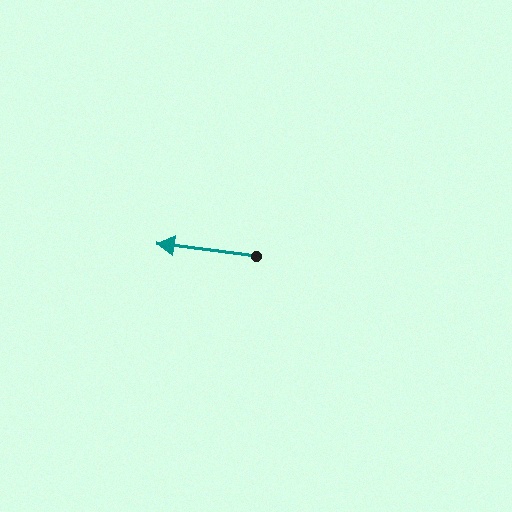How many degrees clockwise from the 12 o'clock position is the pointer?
Approximately 277 degrees.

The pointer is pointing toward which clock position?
Roughly 9 o'clock.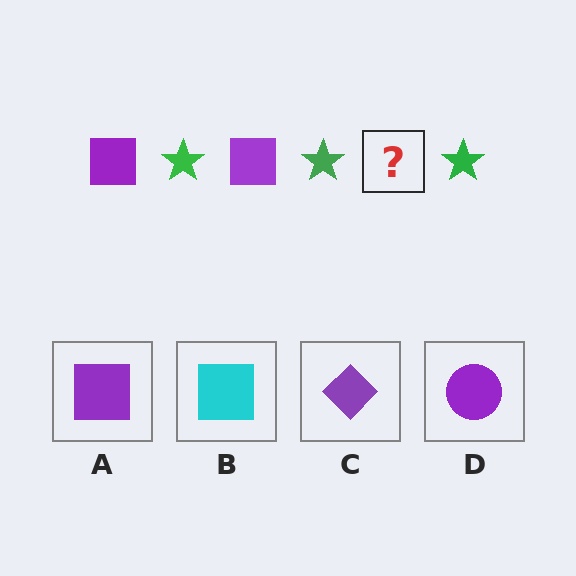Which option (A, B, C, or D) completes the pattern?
A.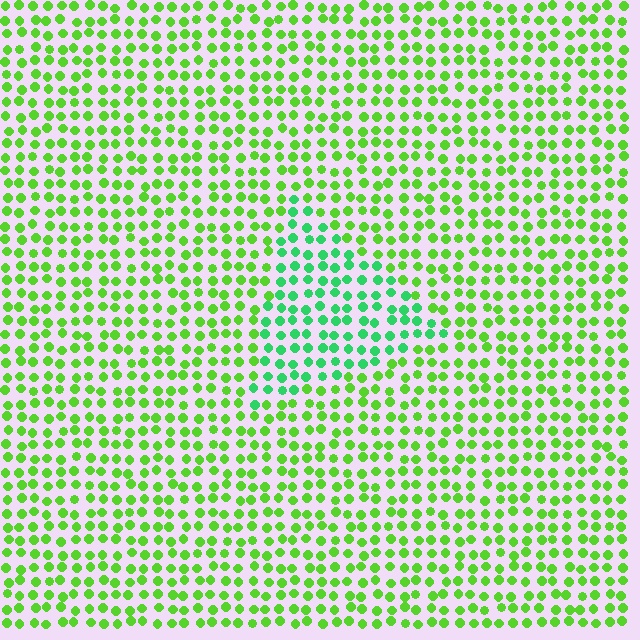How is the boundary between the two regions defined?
The boundary is defined purely by a slight shift in hue (about 35 degrees). Spacing, size, and orientation are identical on both sides.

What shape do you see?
I see a triangle.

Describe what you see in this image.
The image is filled with small lime elements in a uniform arrangement. A triangle-shaped region is visible where the elements are tinted to a slightly different hue, forming a subtle color boundary.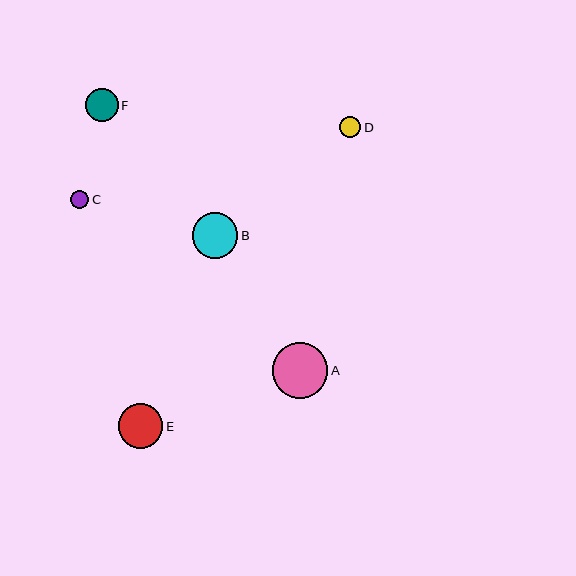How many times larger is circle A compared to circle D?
Circle A is approximately 2.6 times the size of circle D.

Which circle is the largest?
Circle A is the largest with a size of approximately 55 pixels.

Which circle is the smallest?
Circle C is the smallest with a size of approximately 18 pixels.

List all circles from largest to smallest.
From largest to smallest: A, B, E, F, D, C.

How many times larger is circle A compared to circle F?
Circle A is approximately 1.7 times the size of circle F.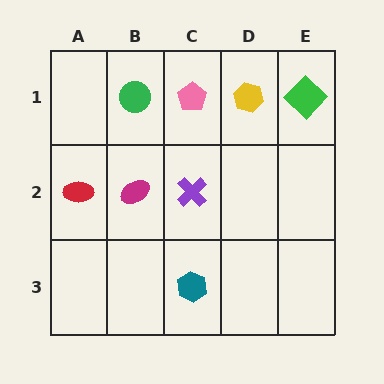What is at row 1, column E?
A green diamond.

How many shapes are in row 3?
1 shape.